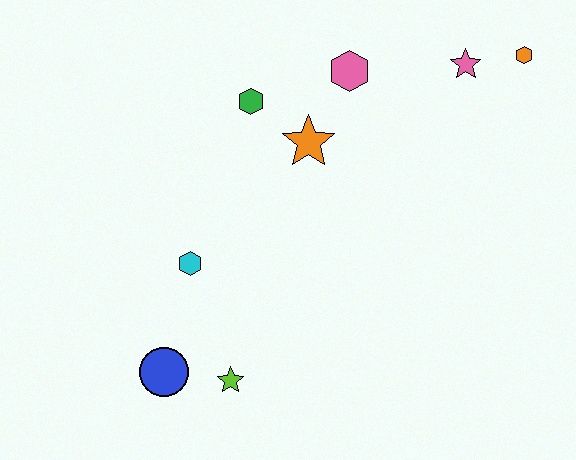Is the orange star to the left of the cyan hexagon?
No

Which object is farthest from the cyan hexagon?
The orange hexagon is farthest from the cyan hexagon.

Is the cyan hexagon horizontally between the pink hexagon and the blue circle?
Yes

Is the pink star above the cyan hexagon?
Yes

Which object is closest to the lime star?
The blue circle is closest to the lime star.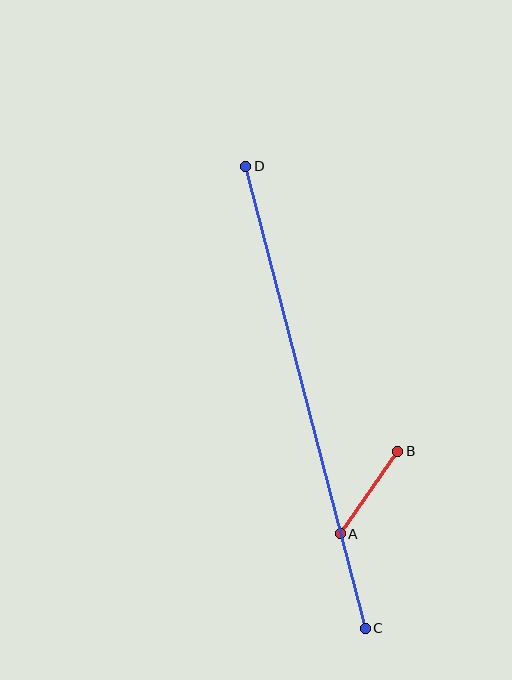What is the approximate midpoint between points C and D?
The midpoint is at approximately (306, 397) pixels.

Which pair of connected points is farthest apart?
Points C and D are farthest apart.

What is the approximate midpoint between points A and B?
The midpoint is at approximately (369, 492) pixels.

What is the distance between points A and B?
The distance is approximately 100 pixels.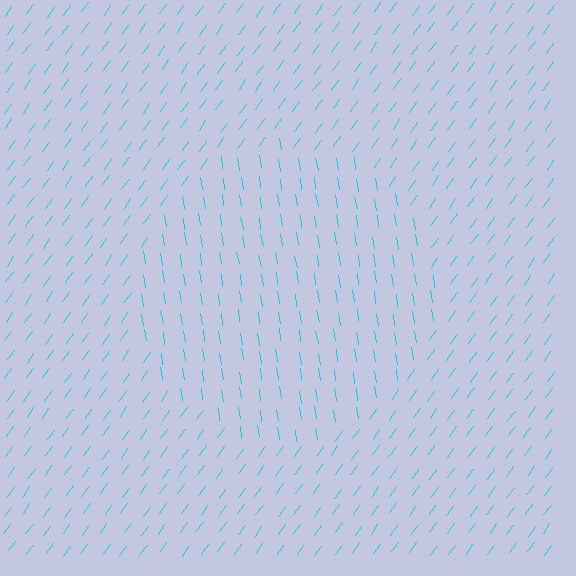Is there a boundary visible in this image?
Yes, there is a texture boundary formed by a change in line orientation.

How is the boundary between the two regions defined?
The boundary is defined purely by a change in line orientation (approximately 45 degrees difference). All lines are the same color and thickness.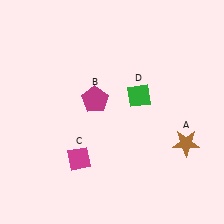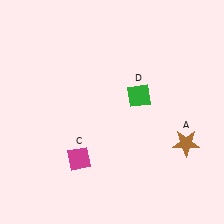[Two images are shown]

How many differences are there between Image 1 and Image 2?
There is 1 difference between the two images.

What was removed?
The magenta pentagon (B) was removed in Image 2.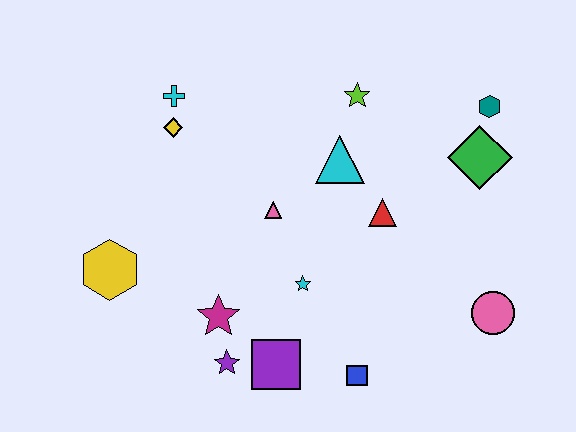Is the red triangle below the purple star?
No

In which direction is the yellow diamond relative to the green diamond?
The yellow diamond is to the left of the green diamond.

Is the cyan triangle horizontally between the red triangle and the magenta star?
Yes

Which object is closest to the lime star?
The cyan triangle is closest to the lime star.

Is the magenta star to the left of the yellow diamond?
No